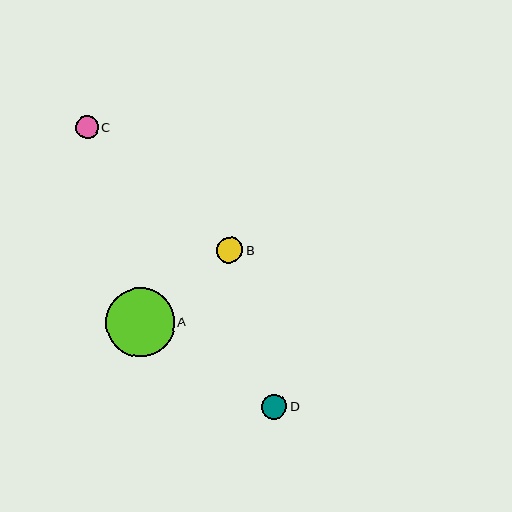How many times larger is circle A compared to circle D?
Circle A is approximately 2.8 times the size of circle D.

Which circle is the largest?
Circle A is the largest with a size of approximately 69 pixels.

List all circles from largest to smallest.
From largest to smallest: A, B, D, C.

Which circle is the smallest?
Circle C is the smallest with a size of approximately 23 pixels.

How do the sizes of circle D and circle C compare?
Circle D and circle C are approximately the same size.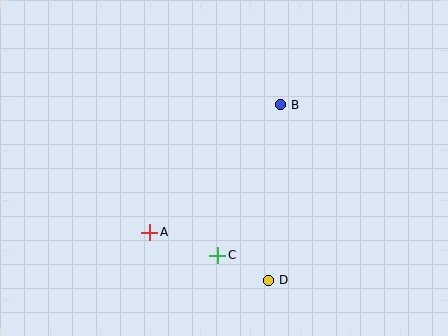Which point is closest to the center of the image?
Point B at (281, 105) is closest to the center.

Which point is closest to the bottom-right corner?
Point D is closest to the bottom-right corner.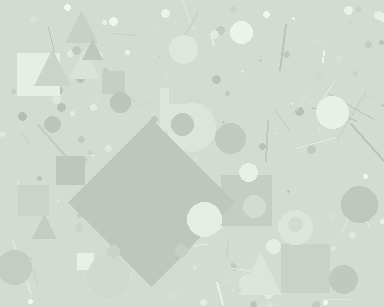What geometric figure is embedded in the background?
A diamond is embedded in the background.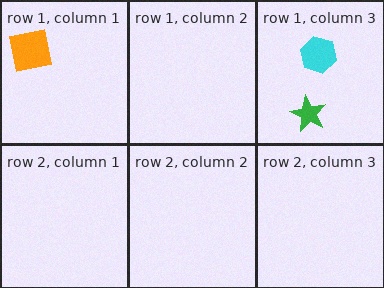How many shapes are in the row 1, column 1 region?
1.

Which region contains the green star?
The row 1, column 3 region.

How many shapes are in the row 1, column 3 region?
2.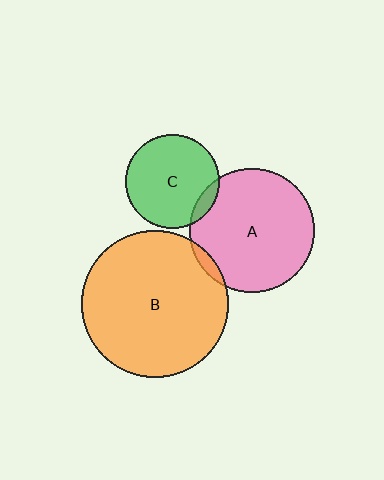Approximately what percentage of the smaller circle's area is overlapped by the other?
Approximately 5%.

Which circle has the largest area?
Circle B (orange).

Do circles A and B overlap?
Yes.